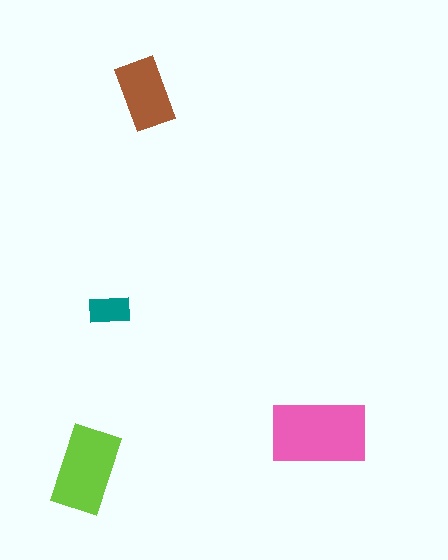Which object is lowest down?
The lime rectangle is bottommost.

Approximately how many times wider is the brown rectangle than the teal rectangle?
About 1.5 times wider.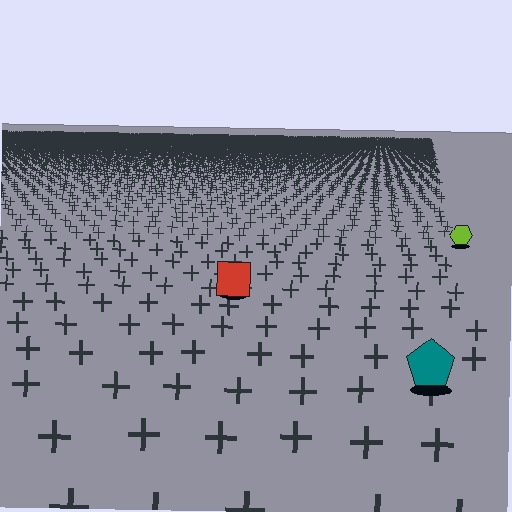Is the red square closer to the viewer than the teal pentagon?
No. The teal pentagon is closer — you can tell from the texture gradient: the ground texture is coarser near it.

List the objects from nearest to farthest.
From nearest to farthest: the teal pentagon, the red square, the lime hexagon.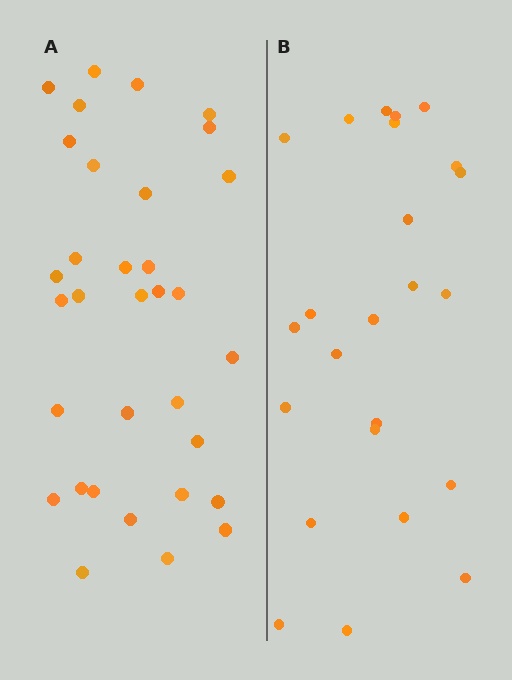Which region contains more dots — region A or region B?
Region A (the left region) has more dots.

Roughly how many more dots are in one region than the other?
Region A has roughly 8 or so more dots than region B.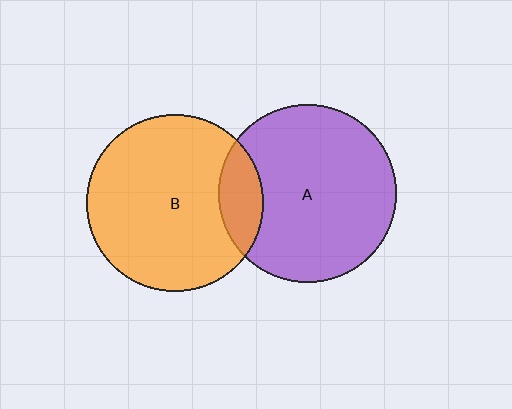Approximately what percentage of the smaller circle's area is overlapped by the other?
Approximately 15%.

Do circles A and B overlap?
Yes.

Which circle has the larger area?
Circle A (purple).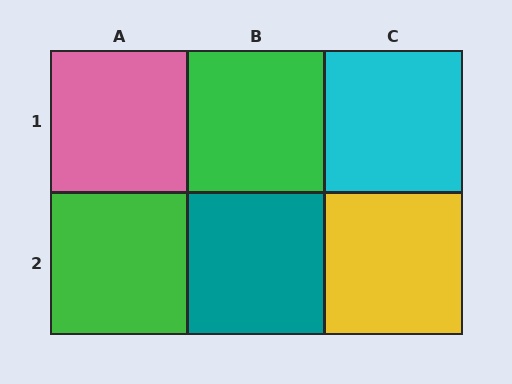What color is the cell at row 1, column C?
Cyan.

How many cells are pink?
1 cell is pink.